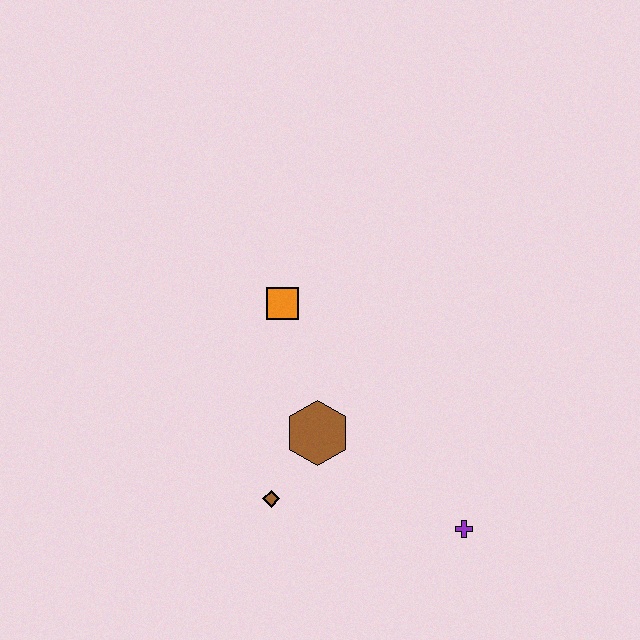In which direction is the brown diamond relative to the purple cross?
The brown diamond is to the left of the purple cross.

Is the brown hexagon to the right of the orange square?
Yes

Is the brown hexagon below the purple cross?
No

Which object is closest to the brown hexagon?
The brown diamond is closest to the brown hexagon.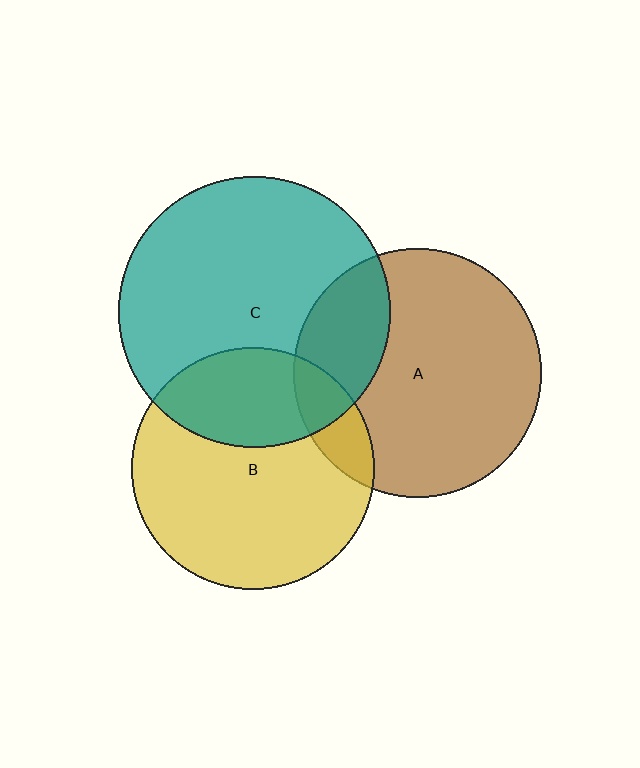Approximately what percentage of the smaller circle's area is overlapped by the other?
Approximately 25%.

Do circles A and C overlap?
Yes.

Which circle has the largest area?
Circle C (teal).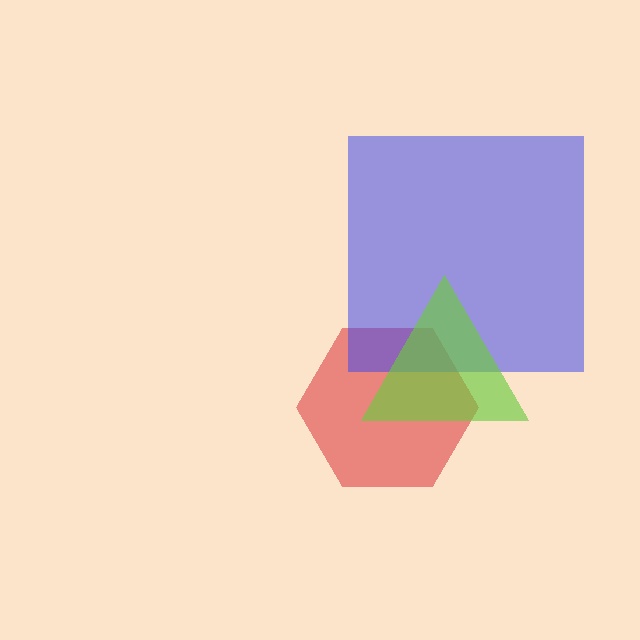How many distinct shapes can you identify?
There are 3 distinct shapes: a red hexagon, a blue square, a lime triangle.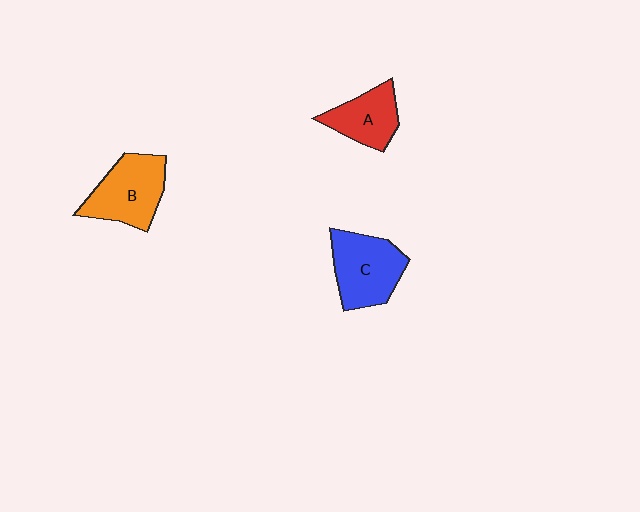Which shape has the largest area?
Shape C (blue).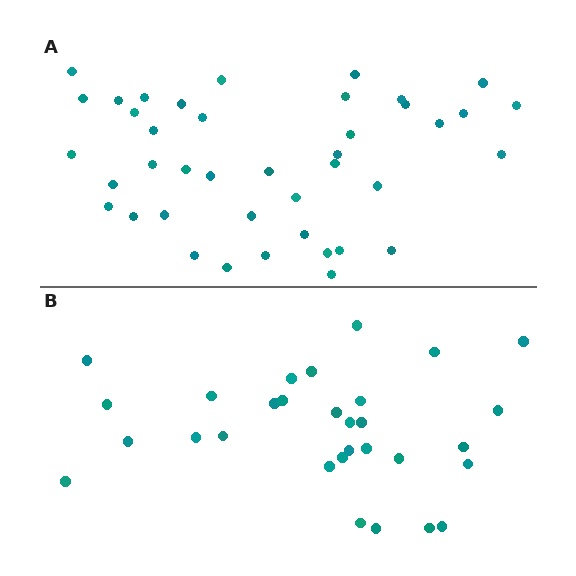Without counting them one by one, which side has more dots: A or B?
Region A (the top region) has more dots.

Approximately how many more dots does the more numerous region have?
Region A has roughly 12 or so more dots than region B.